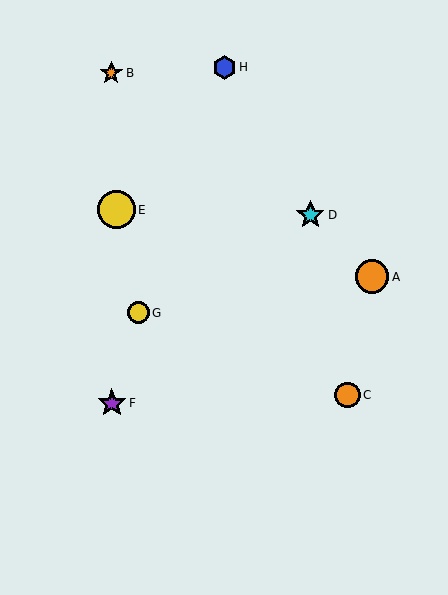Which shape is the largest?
The yellow circle (labeled E) is the largest.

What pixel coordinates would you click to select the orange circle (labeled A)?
Click at (372, 277) to select the orange circle A.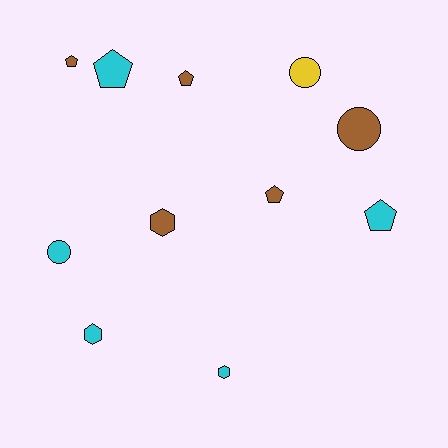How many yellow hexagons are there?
There are no yellow hexagons.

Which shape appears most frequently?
Pentagon, with 5 objects.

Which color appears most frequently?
Brown, with 5 objects.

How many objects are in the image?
There are 11 objects.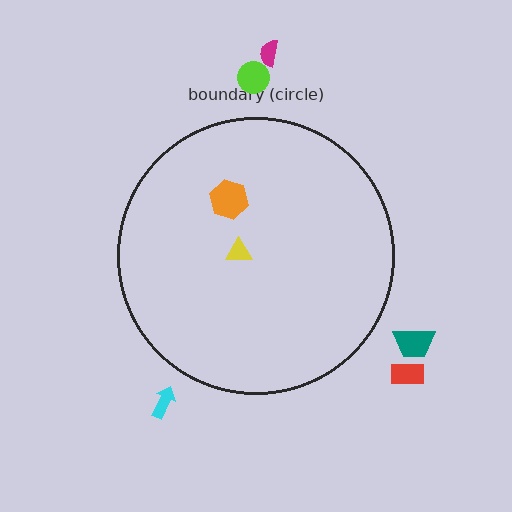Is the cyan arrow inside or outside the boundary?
Outside.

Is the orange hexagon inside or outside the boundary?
Inside.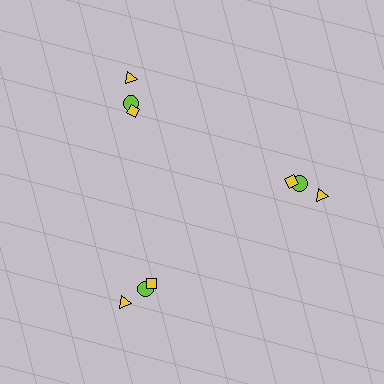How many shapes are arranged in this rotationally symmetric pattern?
There are 9 shapes, arranged in 3 groups of 3.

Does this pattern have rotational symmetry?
Yes, this pattern has 3-fold rotational symmetry. It looks the same after rotating 120 degrees around the center.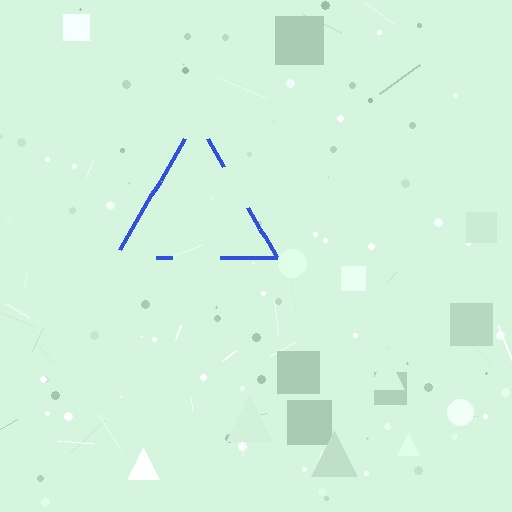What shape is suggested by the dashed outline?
The dashed outline suggests a triangle.